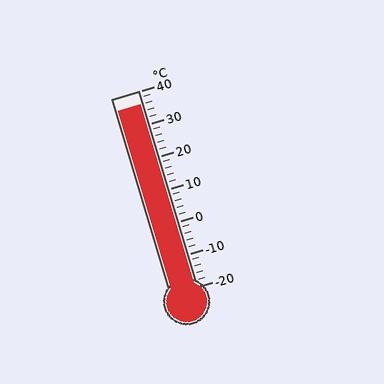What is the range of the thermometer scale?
The thermometer scale ranges from -20°C to 40°C.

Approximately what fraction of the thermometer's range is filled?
The thermometer is filled to approximately 95% of its range.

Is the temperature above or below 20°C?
The temperature is above 20°C.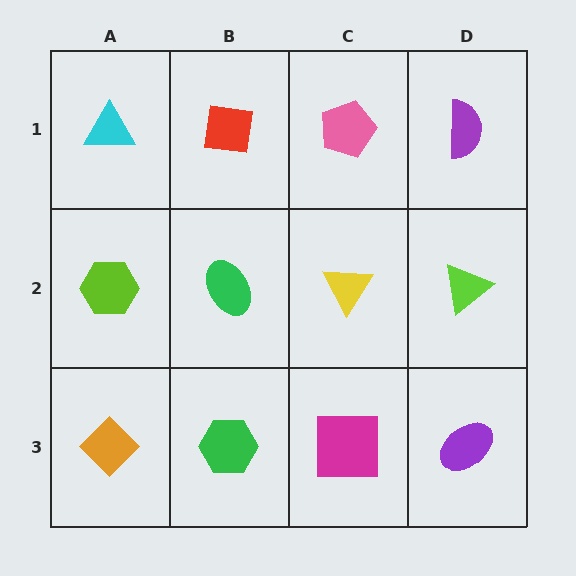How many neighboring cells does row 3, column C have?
3.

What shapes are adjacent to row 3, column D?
A lime triangle (row 2, column D), a magenta square (row 3, column C).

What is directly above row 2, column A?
A cyan triangle.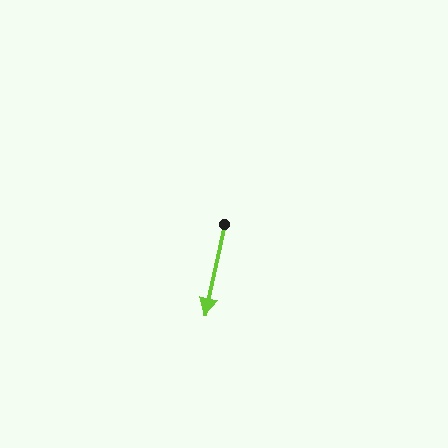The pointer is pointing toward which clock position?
Roughly 6 o'clock.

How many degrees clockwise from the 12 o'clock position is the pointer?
Approximately 192 degrees.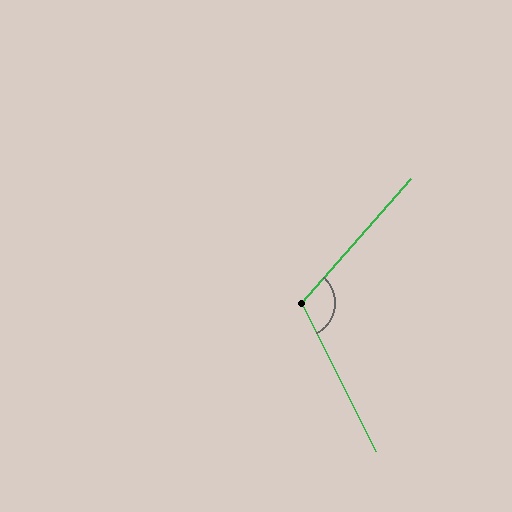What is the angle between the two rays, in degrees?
Approximately 112 degrees.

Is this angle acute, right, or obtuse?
It is obtuse.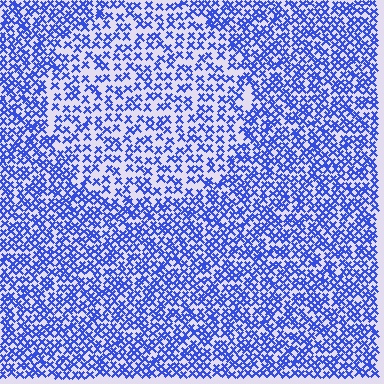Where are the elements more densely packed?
The elements are more densely packed outside the circle boundary.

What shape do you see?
I see a circle.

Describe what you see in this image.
The image contains small blue elements arranged at two different densities. A circle-shaped region is visible where the elements are less densely packed than the surrounding area.